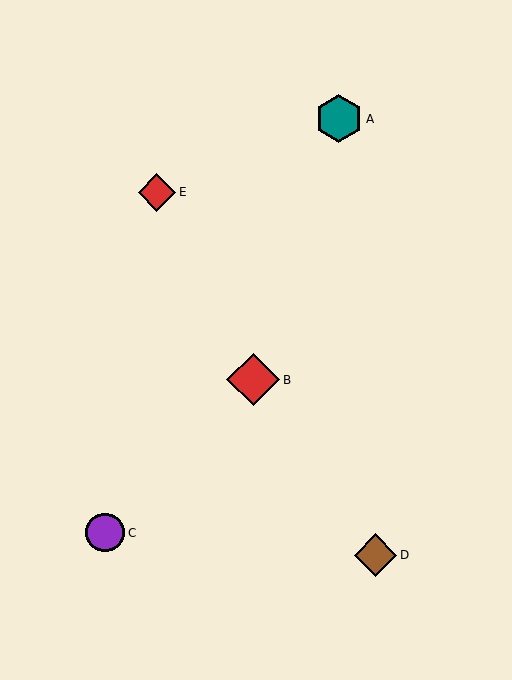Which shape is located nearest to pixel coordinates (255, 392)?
The red diamond (labeled B) at (253, 380) is nearest to that location.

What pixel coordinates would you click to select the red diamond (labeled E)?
Click at (157, 192) to select the red diamond E.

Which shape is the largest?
The red diamond (labeled B) is the largest.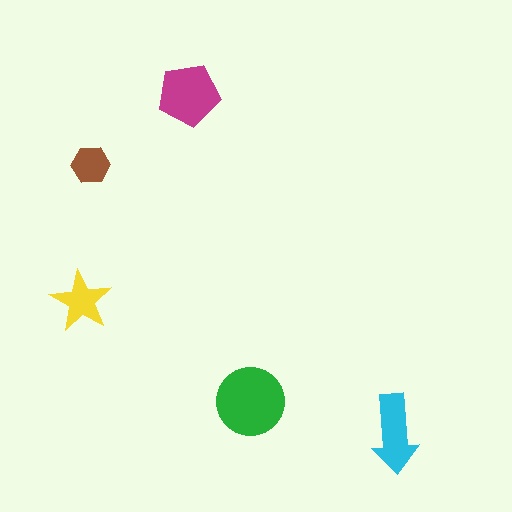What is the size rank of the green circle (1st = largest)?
1st.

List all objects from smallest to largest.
The brown hexagon, the yellow star, the cyan arrow, the magenta pentagon, the green circle.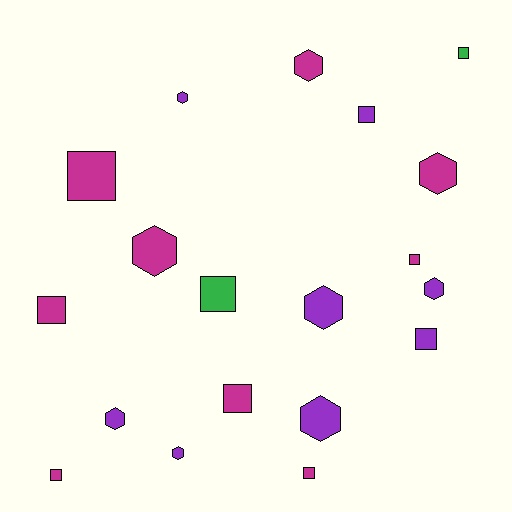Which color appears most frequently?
Magenta, with 9 objects.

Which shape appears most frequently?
Square, with 10 objects.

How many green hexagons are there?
There are no green hexagons.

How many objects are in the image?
There are 19 objects.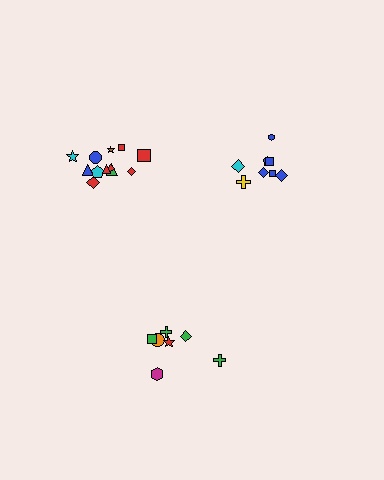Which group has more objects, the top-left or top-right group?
The top-left group.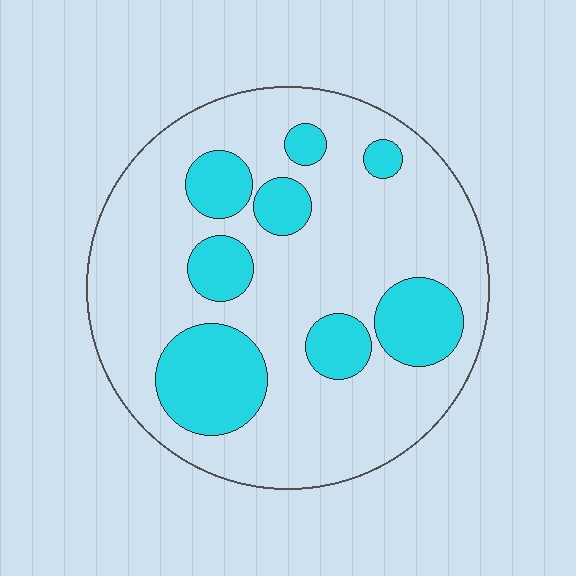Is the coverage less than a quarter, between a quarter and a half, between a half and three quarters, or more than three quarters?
Between a quarter and a half.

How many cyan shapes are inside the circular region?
8.